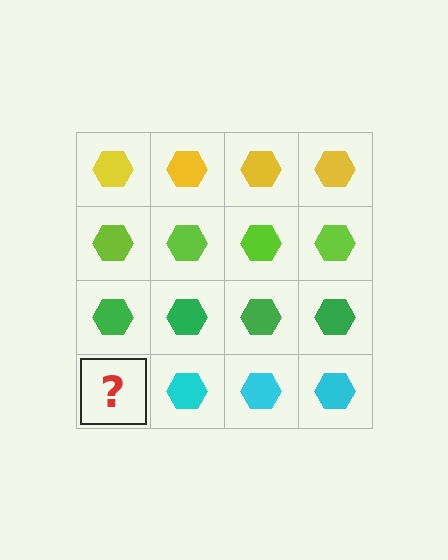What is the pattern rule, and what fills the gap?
The rule is that each row has a consistent color. The gap should be filled with a cyan hexagon.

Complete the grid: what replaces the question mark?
The question mark should be replaced with a cyan hexagon.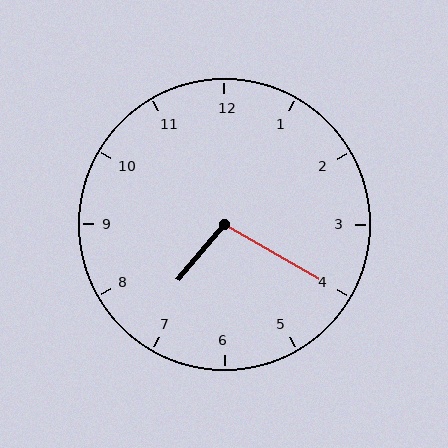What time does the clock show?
7:20.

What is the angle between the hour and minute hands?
Approximately 100 degrees.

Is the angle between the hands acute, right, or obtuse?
It is obtuse.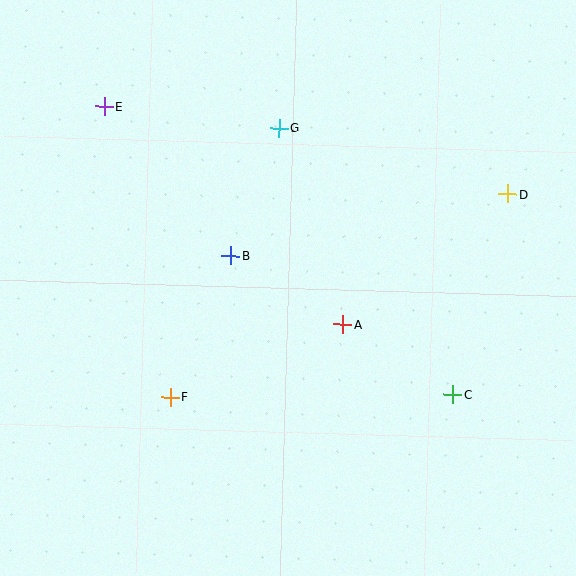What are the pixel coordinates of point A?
Point A is at (343, 325).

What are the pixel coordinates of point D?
Point D is at (507, 194).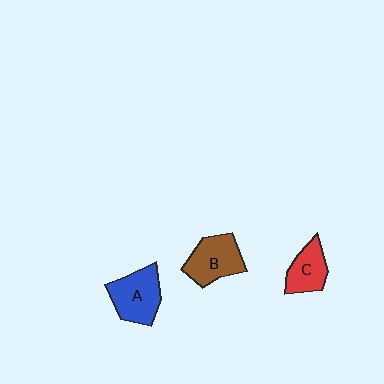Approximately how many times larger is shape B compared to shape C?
Approximately 1.3 times.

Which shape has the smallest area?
Shape C (red).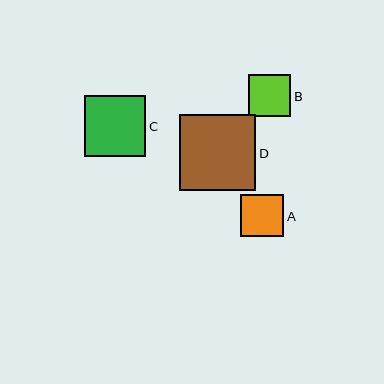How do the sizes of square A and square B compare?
Square A and square B are approximately the same size.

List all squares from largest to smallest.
From largest to smallest: D, C, A, B.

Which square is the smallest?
Square B is the smallest with a size of approximately 42 pixels.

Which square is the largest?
Square D is the largest with a size of approximately 76 pixels.